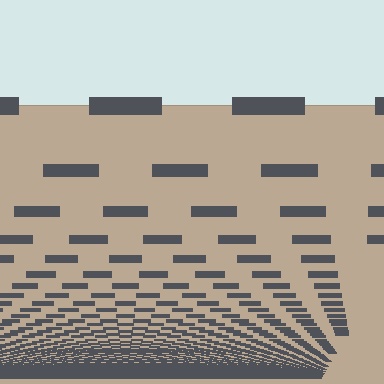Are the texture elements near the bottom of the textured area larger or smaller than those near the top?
Smaller. The gradient is inverted — elements near the bottom are smaller and denser.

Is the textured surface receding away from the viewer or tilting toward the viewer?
The surface appears to tilt toward the viewer. Texture elements get larger and sparser toward the top.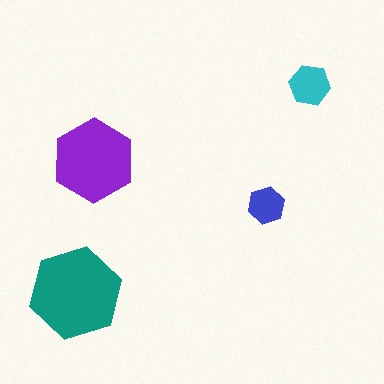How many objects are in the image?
There are 4 objects in the image.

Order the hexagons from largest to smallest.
the teal one, the purple one, the cyan one, the blue one.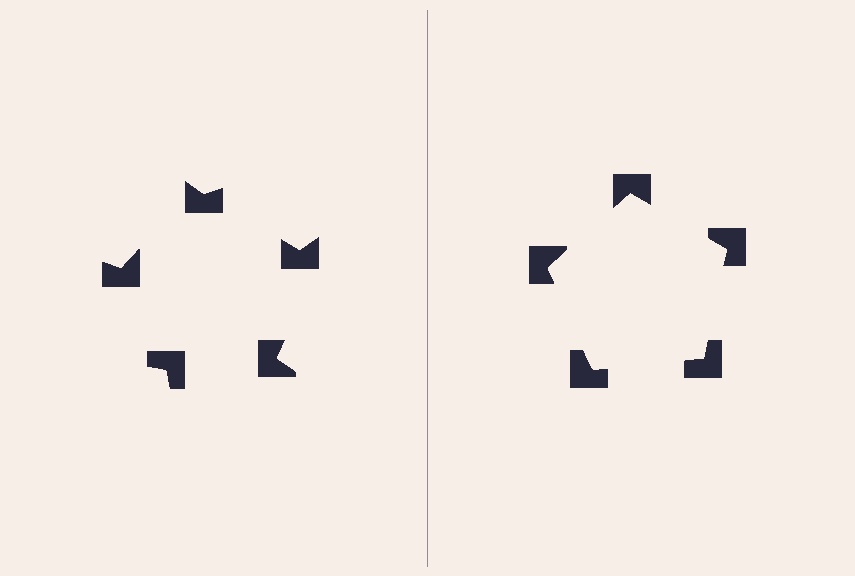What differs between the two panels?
The notched squares are positioned identically on both sides; only the wedge orientations differ. On the right they align to a pentagon; on the left they are misaligned.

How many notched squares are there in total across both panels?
10 — 5 on each side.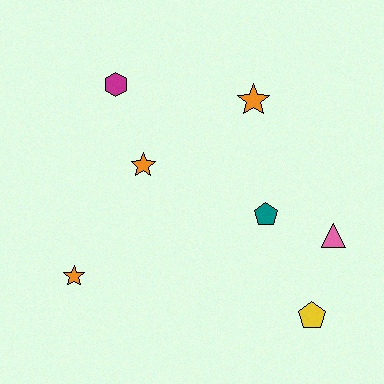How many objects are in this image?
There are 7 objects.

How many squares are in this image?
There are no squares.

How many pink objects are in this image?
There is 1 pink object.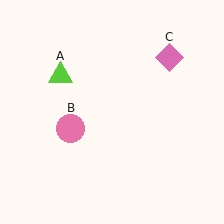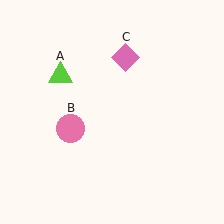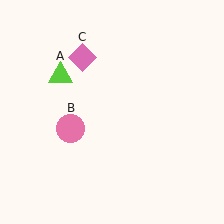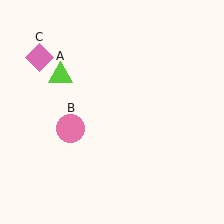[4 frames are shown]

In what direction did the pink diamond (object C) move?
The pink diamond (object C) moved left.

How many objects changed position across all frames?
1 object changed position: pink diamond (object C).